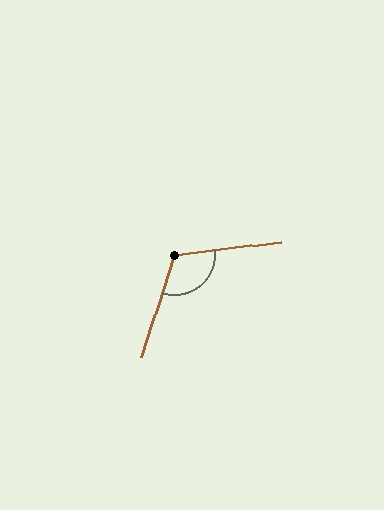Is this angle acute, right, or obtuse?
It is obtuse.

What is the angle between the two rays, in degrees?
Approximately 114 degrees.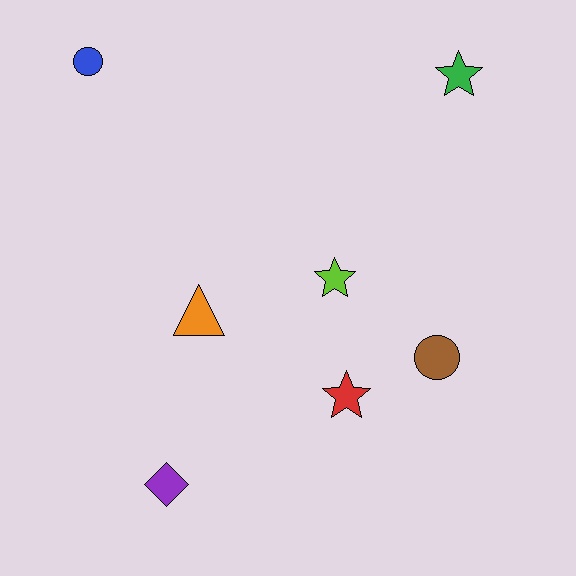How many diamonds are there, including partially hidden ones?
There is 1 diamond.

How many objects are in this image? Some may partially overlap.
There are 7 objects.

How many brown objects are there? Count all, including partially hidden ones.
There is 1 brown object.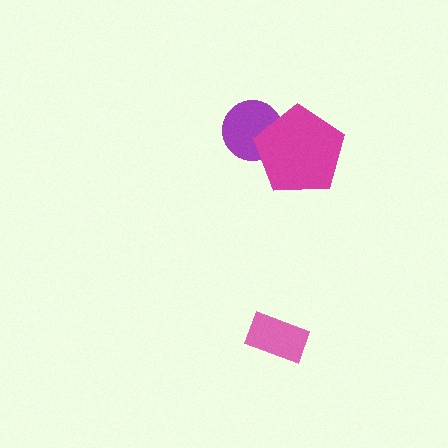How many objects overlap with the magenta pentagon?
1 object overlaps with the magenta pentagon.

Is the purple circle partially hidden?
Yes, it is partially covered by another shape.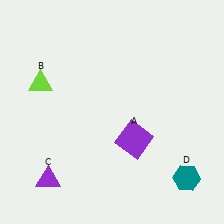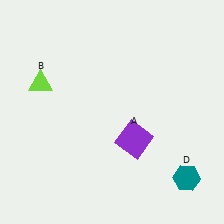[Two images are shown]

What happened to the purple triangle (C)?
The purple triangle (C) was removed in Image 2. It was in the bottom-left area of Image 1.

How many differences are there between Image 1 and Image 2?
There is 1 difference between the two images.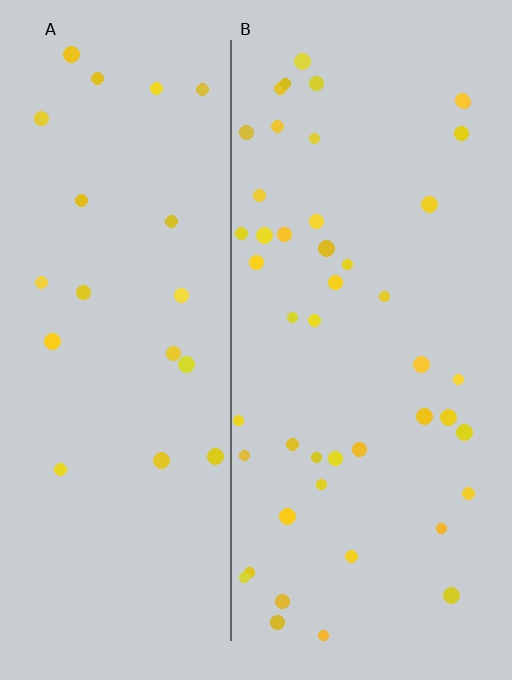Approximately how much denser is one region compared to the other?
Approximately 2.2× — region B over region A.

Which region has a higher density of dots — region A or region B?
B (the right).